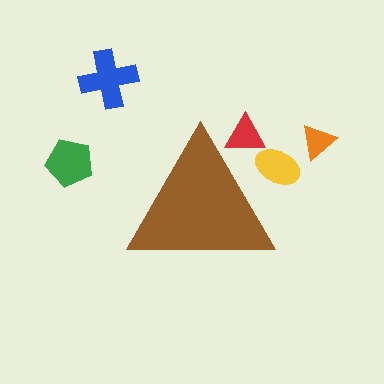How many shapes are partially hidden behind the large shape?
2 shapes are partially hidden.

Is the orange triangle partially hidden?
No, the orange triangle is fully visible.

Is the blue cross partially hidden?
No, the blue cross is fully visible.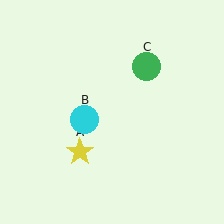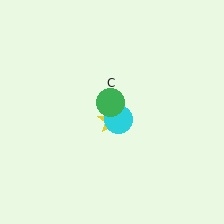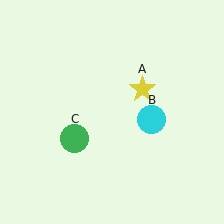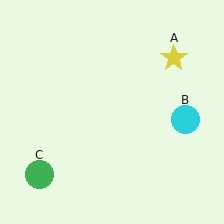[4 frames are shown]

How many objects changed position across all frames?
3 objects changed position: yellow star (object A), cyan circle (object B), green circle (object C).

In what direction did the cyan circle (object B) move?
The cyan circle (object B) moved right.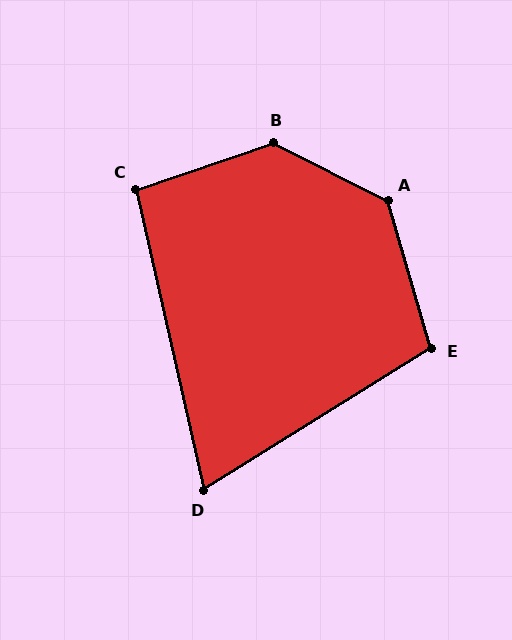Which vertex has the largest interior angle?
B, at approximately 135 degrees.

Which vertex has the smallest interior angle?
D, at approximately 71 degrees.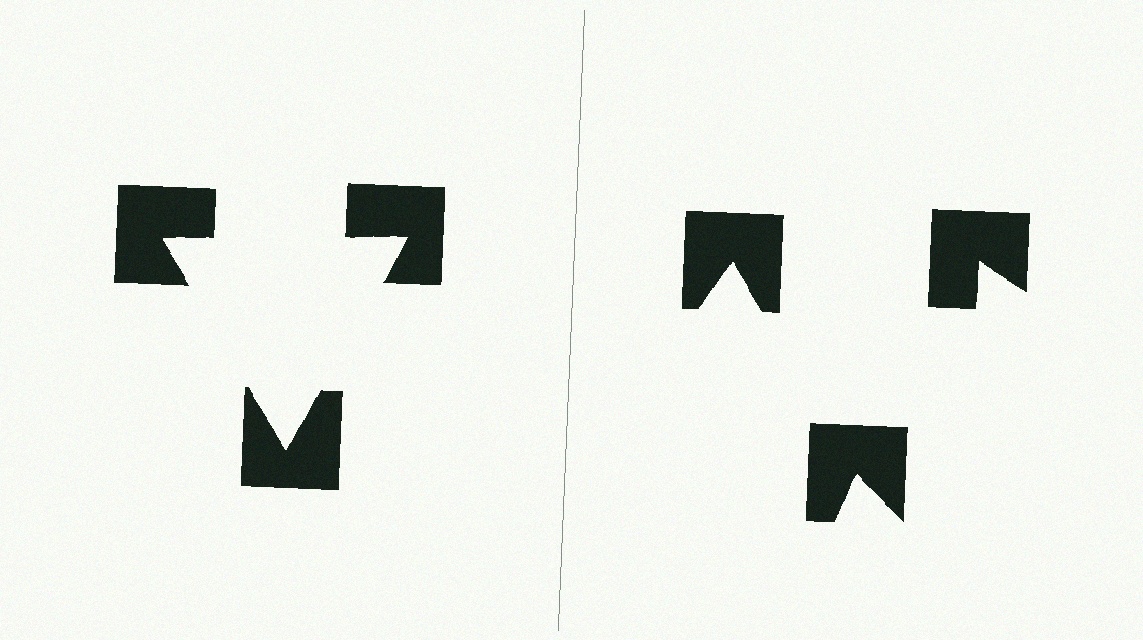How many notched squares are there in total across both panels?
6 — 3 on each side.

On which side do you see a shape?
An illusory triangle appears on the left side. On the right side the wedge cuts are rotated, so no coherent shape forms.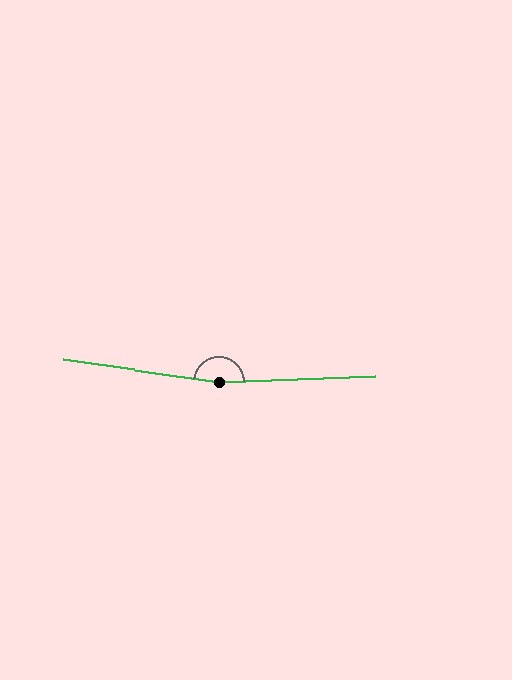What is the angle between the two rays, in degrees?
Approximately 170 degrees.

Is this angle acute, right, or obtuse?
It is obtuse.